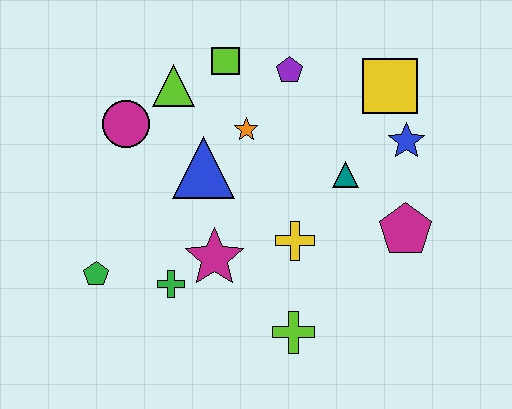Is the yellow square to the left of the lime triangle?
No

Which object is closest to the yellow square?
The blue star is closest to the yellow square.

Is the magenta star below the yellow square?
Yes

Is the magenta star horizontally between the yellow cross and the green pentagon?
Yes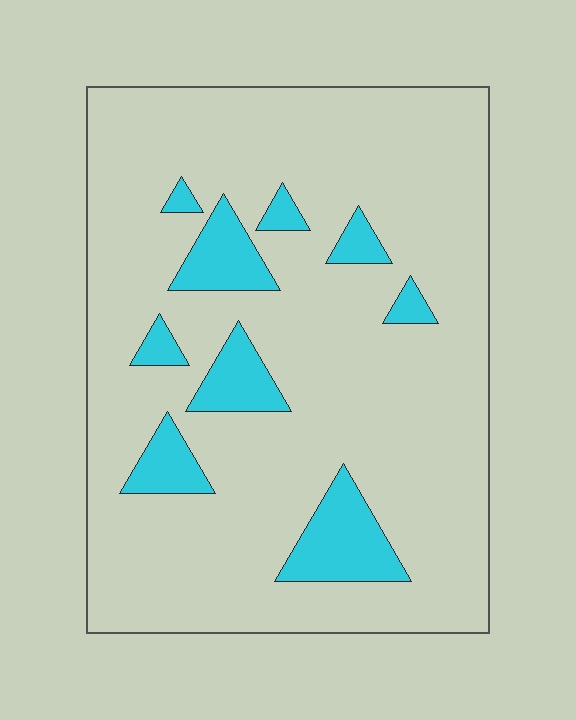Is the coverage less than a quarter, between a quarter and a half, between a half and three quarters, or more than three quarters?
Less than a quarter.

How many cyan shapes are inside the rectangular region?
9.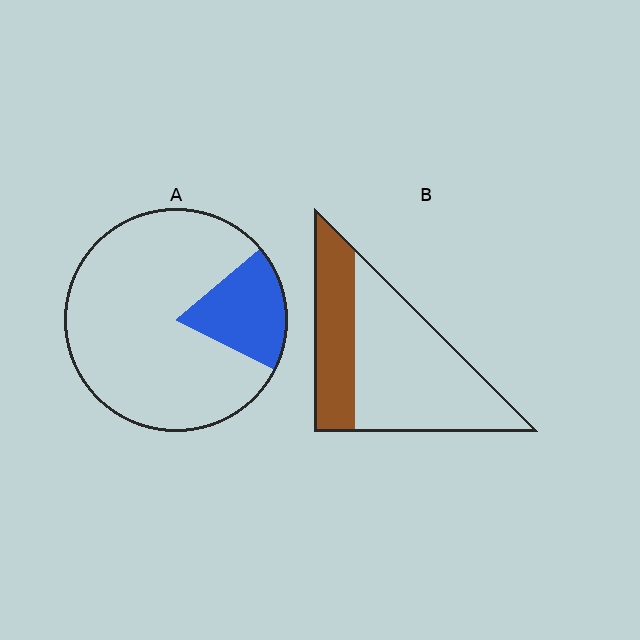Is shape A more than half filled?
No.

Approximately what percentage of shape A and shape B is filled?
A is approximately 20% and B is approximately 35%.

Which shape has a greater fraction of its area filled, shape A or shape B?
Shape B.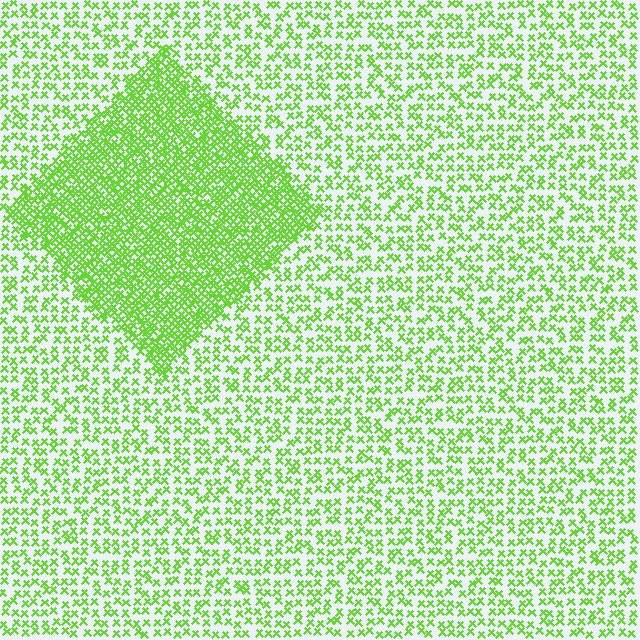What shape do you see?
I see a diamond.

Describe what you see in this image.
The image contains small lime elements arranged at two different densities. A diamond-shaped region is visible where the elements are more densely packed than the surrounding area.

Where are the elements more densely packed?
The elements are more densely packed inside the diamond boundary.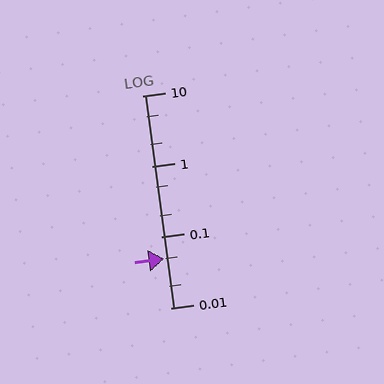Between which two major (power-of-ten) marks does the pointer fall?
The pointer is between 0.01 and 0.1.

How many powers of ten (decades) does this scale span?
The scale spans 3 decades, from 0.01 to 10.